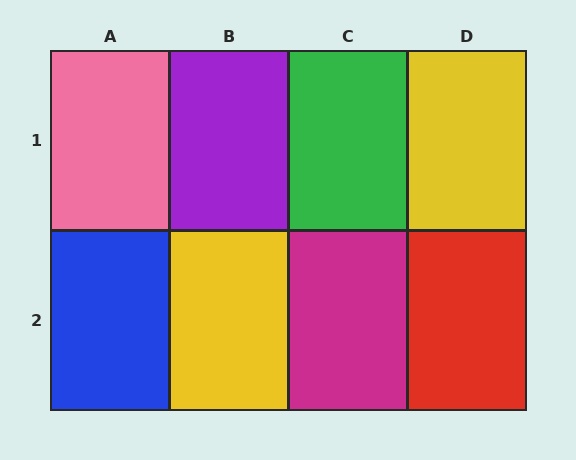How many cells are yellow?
2 cells are yellow.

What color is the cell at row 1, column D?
Yellow.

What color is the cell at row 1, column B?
Purple.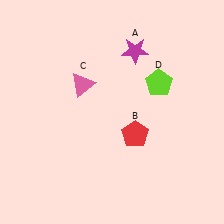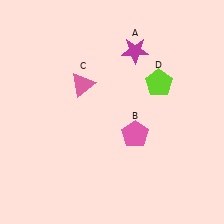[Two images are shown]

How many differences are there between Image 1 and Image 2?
There is 1 difference between the two images.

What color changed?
The pentagon (B) changed from red in Image 1 to pink in Image 2.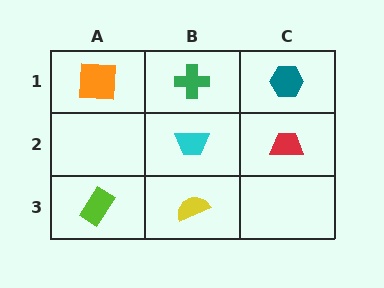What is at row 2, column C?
A red trapezoid.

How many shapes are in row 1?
3 shapes.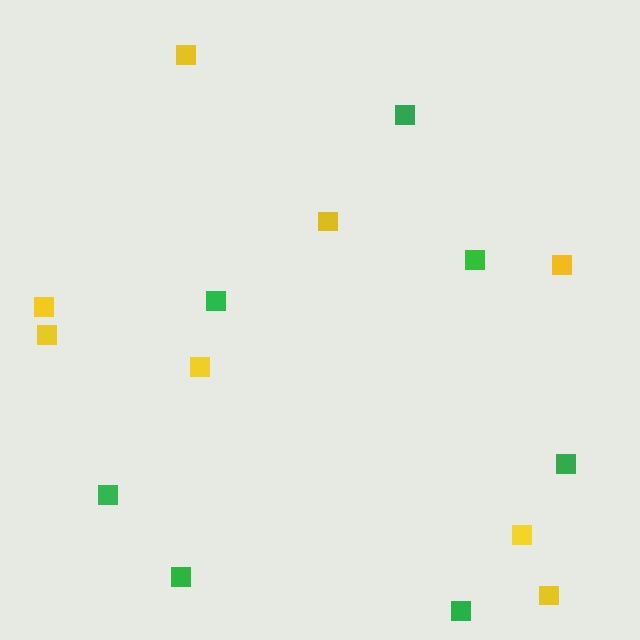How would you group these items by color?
There are 2 groups: one group of green squares (7) and one group of yellow squares (8).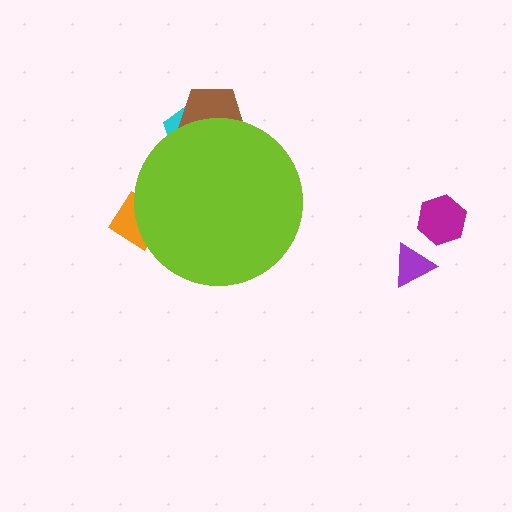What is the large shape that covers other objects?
A lime circle.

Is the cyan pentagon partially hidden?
Yes, the cyan pentagon is partially hidden behind the lime circle.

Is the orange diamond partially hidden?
Yes, the orange diamond is partially hidden behind the lime circle.